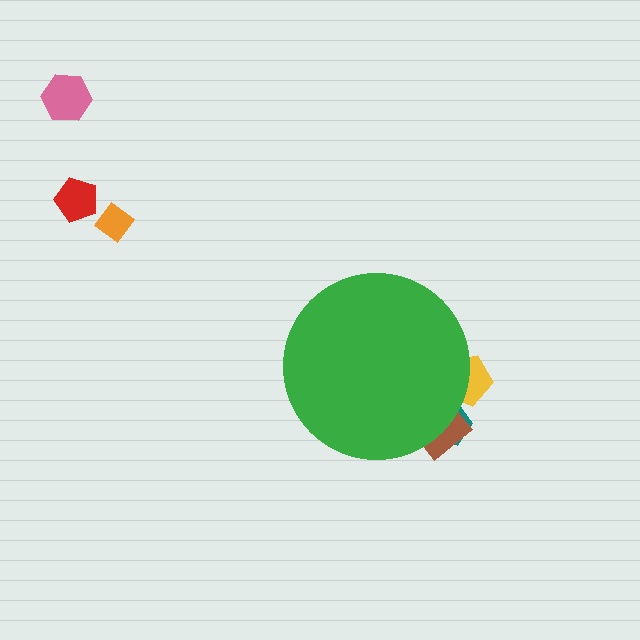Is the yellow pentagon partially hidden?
Yes, the yellow pentagon is partially hidden behind the green circle.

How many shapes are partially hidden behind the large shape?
3 shapes are partially hidden.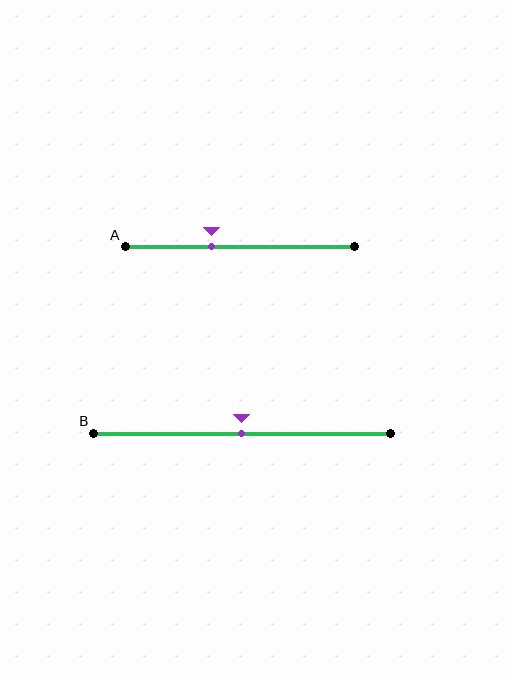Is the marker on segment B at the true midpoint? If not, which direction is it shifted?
Yes, the marker on segment B is at the true midpoint.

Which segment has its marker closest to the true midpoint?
Segment B has its marker closest to the true midpoint.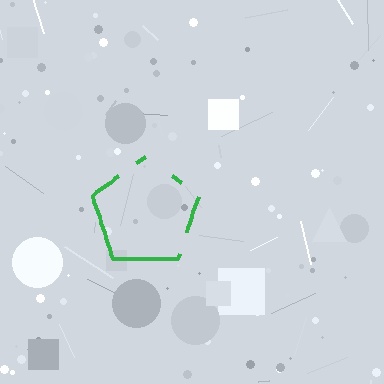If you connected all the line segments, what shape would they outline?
They would outline a pentagon.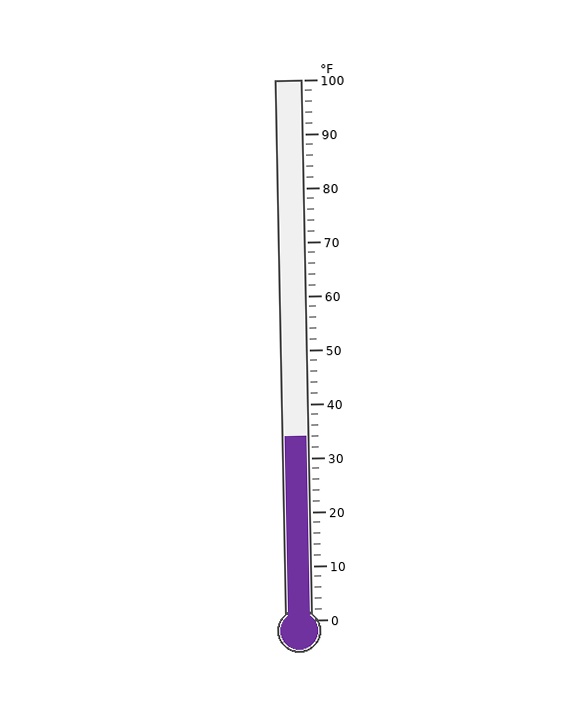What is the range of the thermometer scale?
The thermometer scale ranges from 0°F to 100°F.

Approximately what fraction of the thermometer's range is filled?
The thermometer is filled to approximately 35% of its range.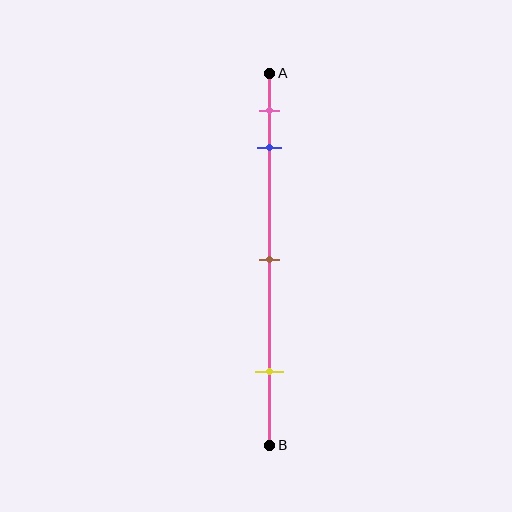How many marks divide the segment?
There are 4 marks dividing the segment.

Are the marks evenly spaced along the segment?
No, the marks are not evenly spaced.